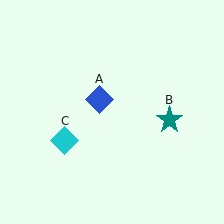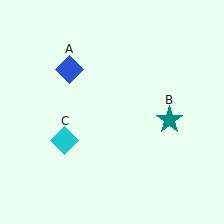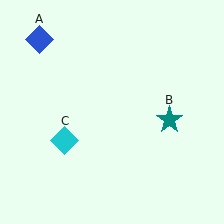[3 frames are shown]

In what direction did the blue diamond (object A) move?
The blue diamond (object A) moved up and to the left.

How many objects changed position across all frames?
1 object changed position: blue diamond (object A).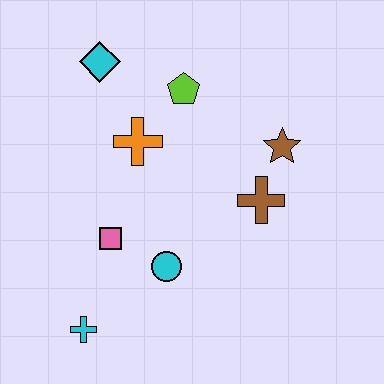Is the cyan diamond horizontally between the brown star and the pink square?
No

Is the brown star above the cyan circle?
Yes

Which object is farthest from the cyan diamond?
The cyan cross is farthest from the cyan diamond.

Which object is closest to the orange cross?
The lime pentagon is closest to the orange cross.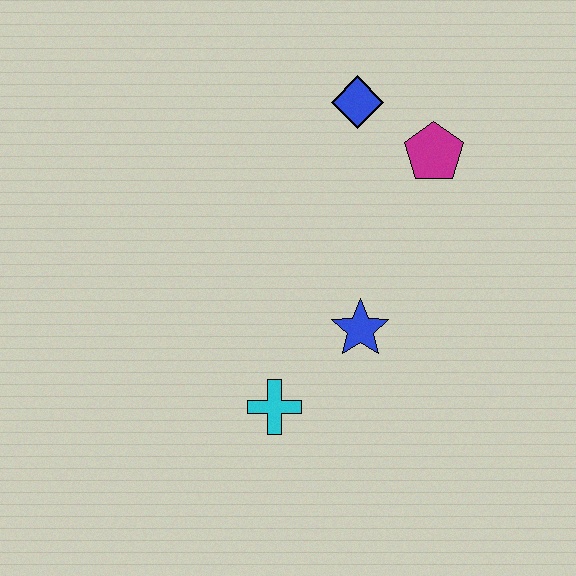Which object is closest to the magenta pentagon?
The blue diamond is closest to the magenta pentagon.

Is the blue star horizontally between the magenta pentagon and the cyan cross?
Yes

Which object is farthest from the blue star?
The blue diamond is farthest from the blue star.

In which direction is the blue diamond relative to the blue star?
The blue diamond is above the blue star.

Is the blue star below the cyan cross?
No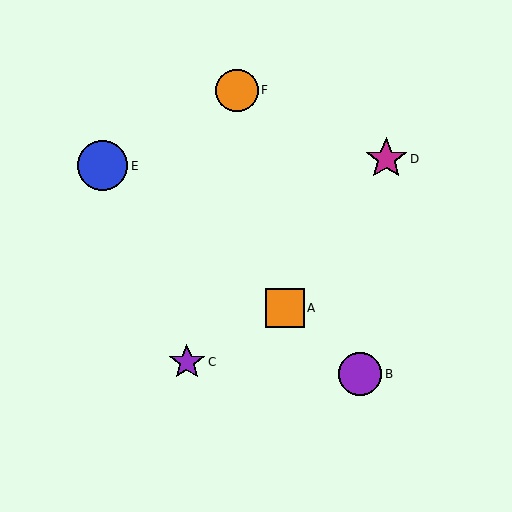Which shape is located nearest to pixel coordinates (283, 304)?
The orange square (labeled A) at (285, 308) is nearest to that location.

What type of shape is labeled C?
Shape C is a purple star.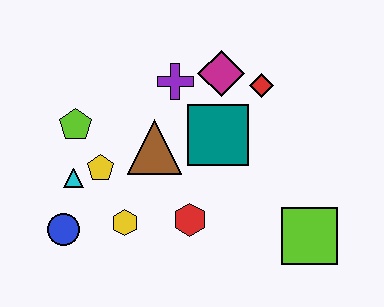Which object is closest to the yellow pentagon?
The cyan triangle is closest to the yellow pentagon.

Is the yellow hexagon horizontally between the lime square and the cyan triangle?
Yes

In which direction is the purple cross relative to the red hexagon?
The purple cross is above the red hexagon.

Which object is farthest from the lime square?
The lime pentagon is farthest from the lime square.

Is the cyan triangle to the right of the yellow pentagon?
No